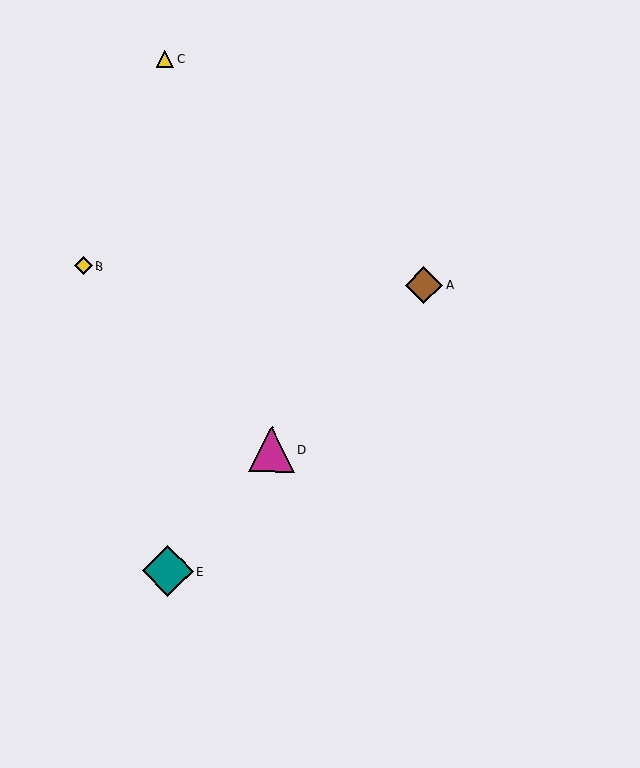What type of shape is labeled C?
Shape C is a yellow triangle.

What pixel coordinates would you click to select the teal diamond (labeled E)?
Click at (168, 571) to select the teal diamond E.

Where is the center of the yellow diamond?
The center of the yellow diamond is at (83, 266).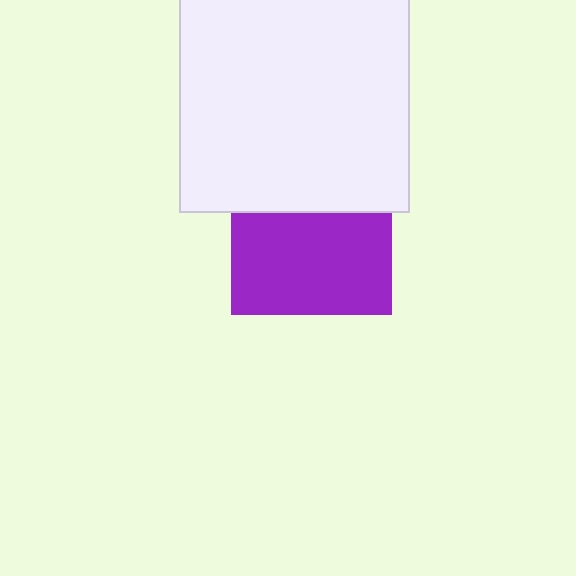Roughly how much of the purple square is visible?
About half of it is visible (roughly 64%).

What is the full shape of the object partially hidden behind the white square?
The partially hidden object is a purple square.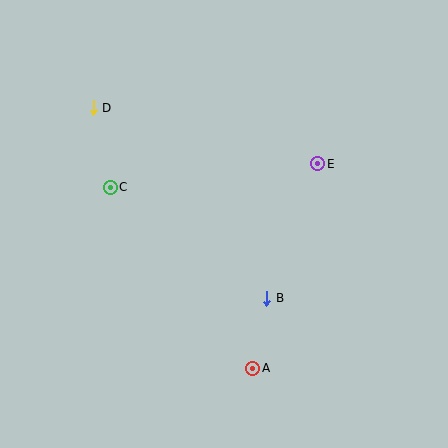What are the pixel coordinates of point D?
Point D is at (93, 108).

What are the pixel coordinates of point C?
Point C is at (110, 187).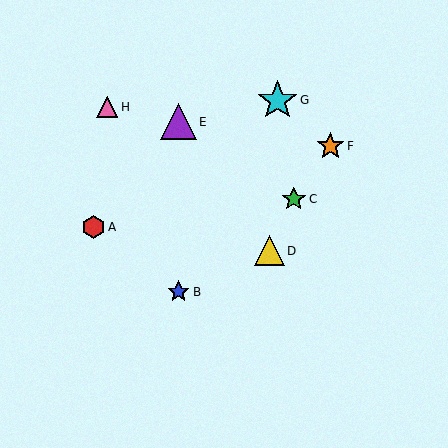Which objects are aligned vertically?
Objects B, E are aligned vertically.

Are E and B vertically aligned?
Yes, both are at x≈179.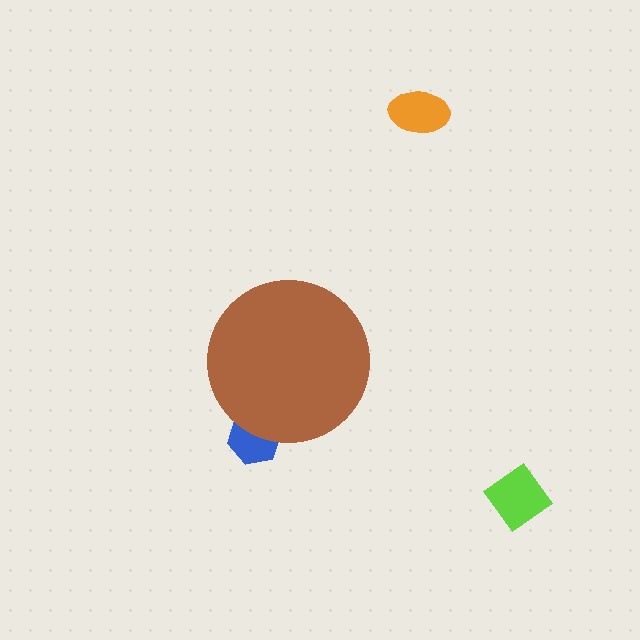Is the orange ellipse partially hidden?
No, the orange ellipse is fully visible.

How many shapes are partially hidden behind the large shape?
1 shape is partially hidden.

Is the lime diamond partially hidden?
No, the lime diamond is fully visible.